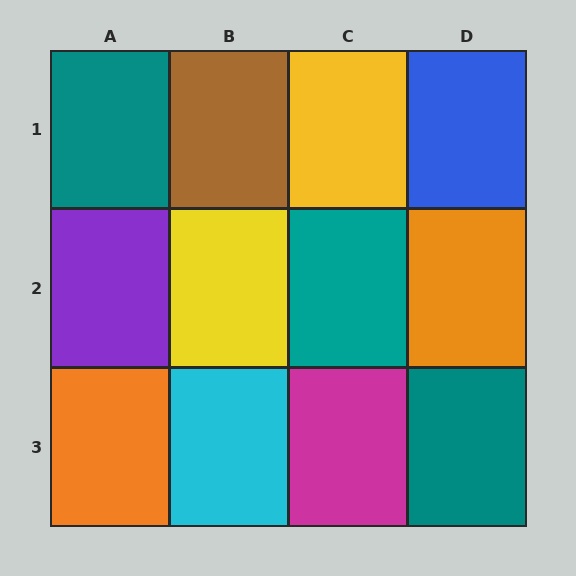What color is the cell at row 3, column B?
Cyan.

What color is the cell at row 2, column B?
Yellow.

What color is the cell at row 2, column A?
Purple.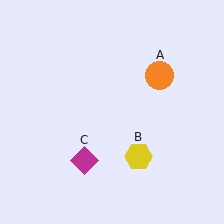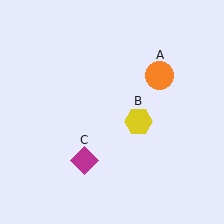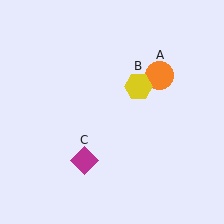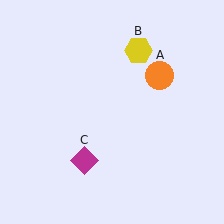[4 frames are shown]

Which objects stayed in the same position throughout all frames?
Orange circle (object A) and magenta diamond (object C) remained stationary.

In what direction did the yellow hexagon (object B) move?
The yellow hexagon (object B) moved up.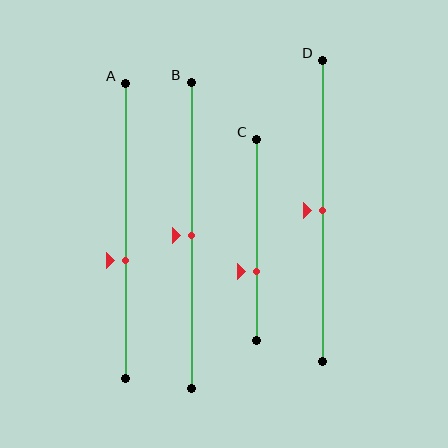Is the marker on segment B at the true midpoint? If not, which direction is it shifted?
Yes, the marker on segment B is at the true midpoint.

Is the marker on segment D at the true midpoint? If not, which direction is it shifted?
Yes, the marker on segment D is at the true midpoint.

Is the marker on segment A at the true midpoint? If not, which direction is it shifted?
No, the marker on segment A is shifted downward by about 10% of the segment length.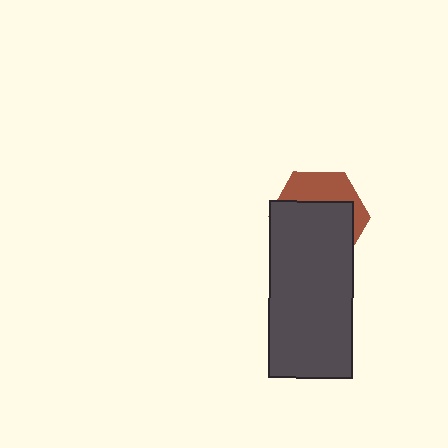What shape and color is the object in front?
The object in front is a dark gray rectangle.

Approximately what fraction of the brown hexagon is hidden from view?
Roughly 66% of the brown hexagon is hidden behind the dark gray rectangle.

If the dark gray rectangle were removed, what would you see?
You would see the complete brown hexagon.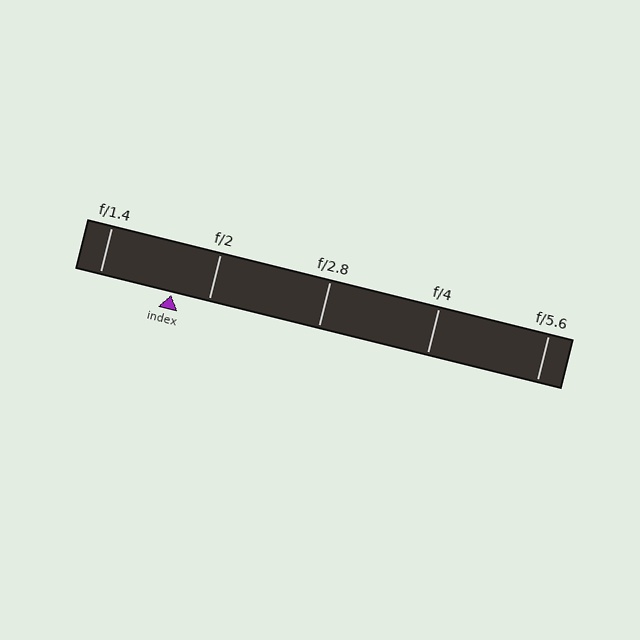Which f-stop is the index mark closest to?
The index mark is closest to f/2.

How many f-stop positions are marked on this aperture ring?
There are 5 f-stop positions marked.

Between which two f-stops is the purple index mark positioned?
The index mark is between f/1.4 and f/2.